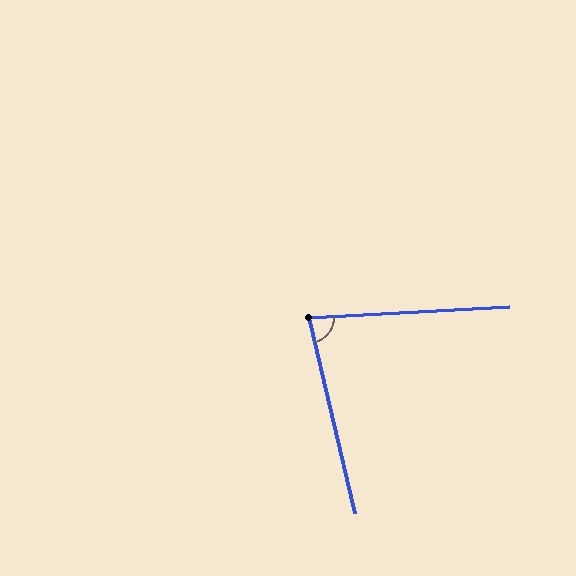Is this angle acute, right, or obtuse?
It is acute.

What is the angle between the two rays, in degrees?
Approximately 80 degrees.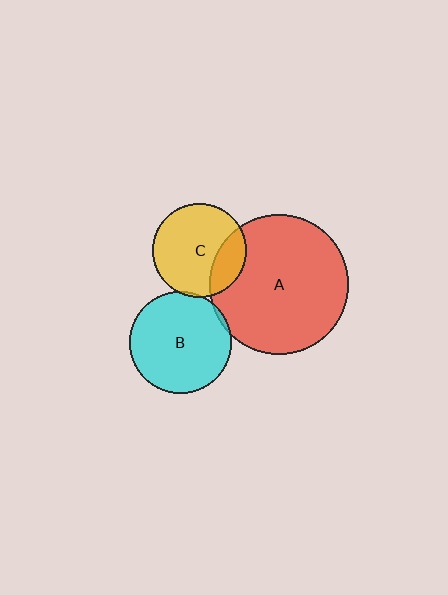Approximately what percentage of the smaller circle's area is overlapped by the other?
Approximately 5%.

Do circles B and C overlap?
Yes.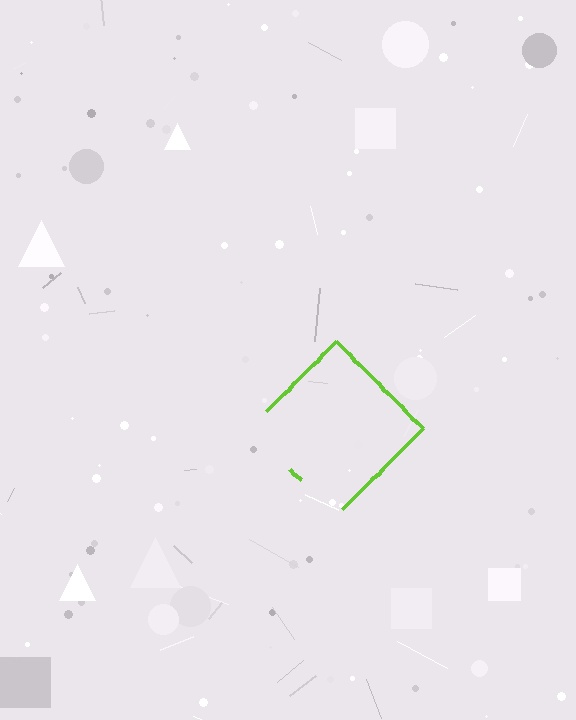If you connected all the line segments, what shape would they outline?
They would outline a diamond.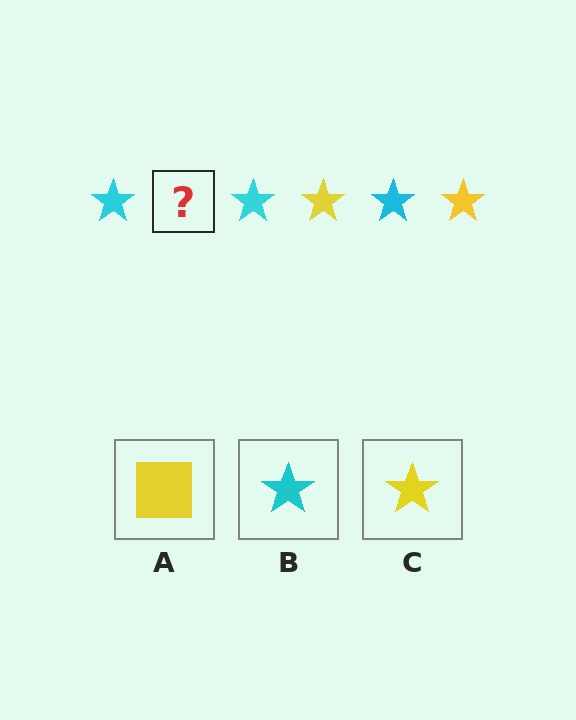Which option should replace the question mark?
Option C.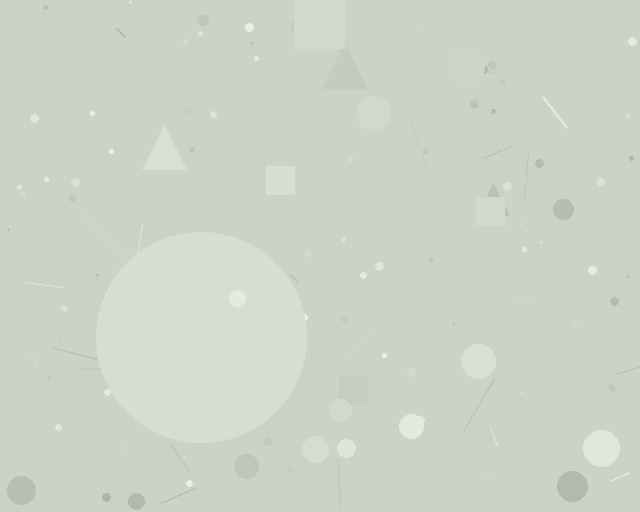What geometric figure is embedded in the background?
A circle is embedded in the background.